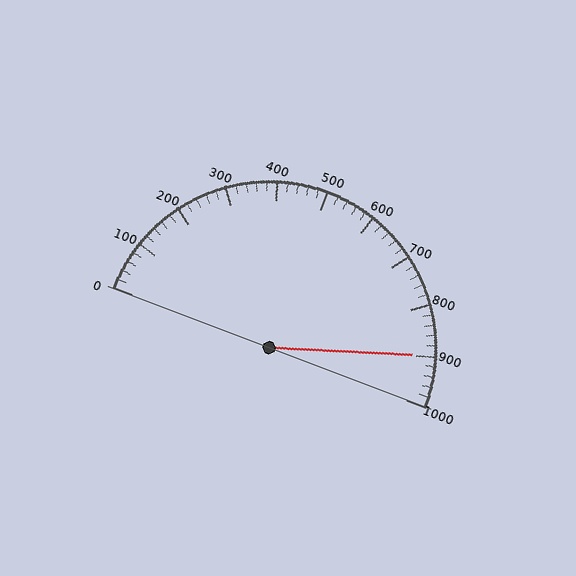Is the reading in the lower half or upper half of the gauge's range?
The reading is in the upper half of the range (0 to 1000).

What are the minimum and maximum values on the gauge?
The gauge ranges from 0 to 1000.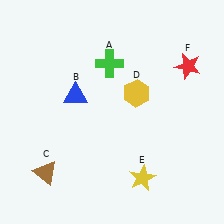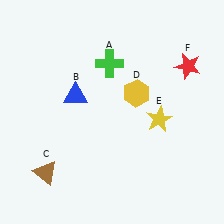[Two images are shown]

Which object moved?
The yellow star (E) moved up.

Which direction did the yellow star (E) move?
The yellow star (E) moved up.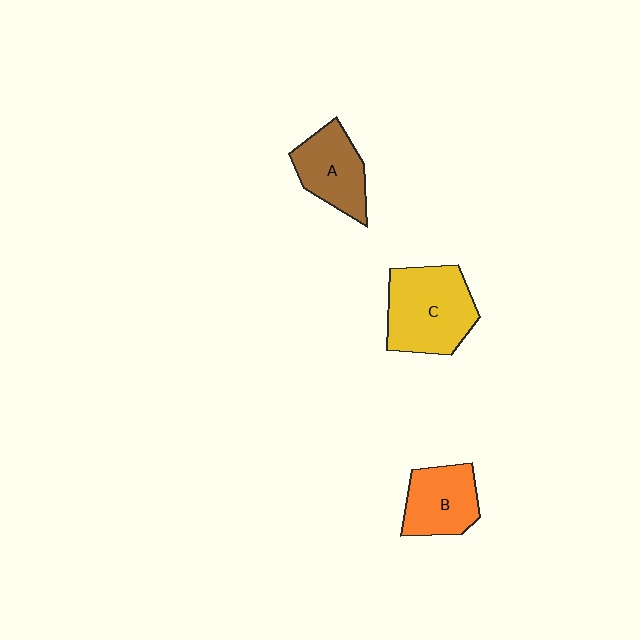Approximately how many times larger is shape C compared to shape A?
Approximately 1.4 times.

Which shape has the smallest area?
Shape B (orange).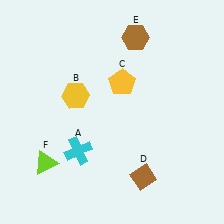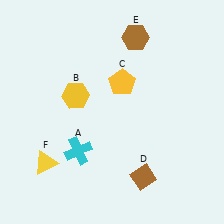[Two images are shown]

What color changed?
The triangle (F) changed from lime in Image 1 to yellow in Image 2.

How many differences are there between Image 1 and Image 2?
There is 1 difference between the two images.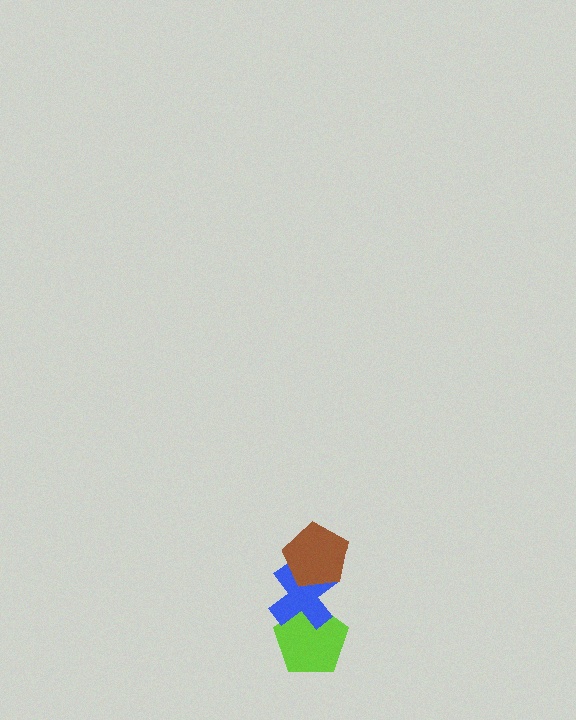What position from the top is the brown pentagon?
The brown pentagon is 1st from the top.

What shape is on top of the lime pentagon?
The blue cross is on top of the lime pentagon.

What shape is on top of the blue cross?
The brown pentagon is on top of the blue cross.